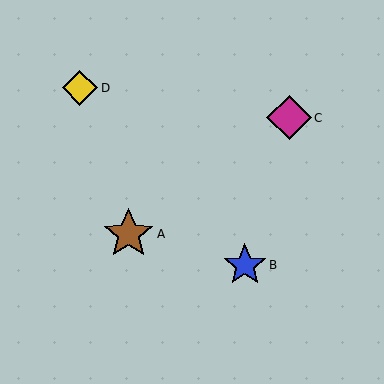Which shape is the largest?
The brown star (labeled A) is the largest.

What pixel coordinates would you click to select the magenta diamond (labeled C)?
Click at (289, 118) to select the magenta diamond C.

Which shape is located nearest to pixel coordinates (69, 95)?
The yellow diamond (labeled D) at (80, 88) is nearest to that location.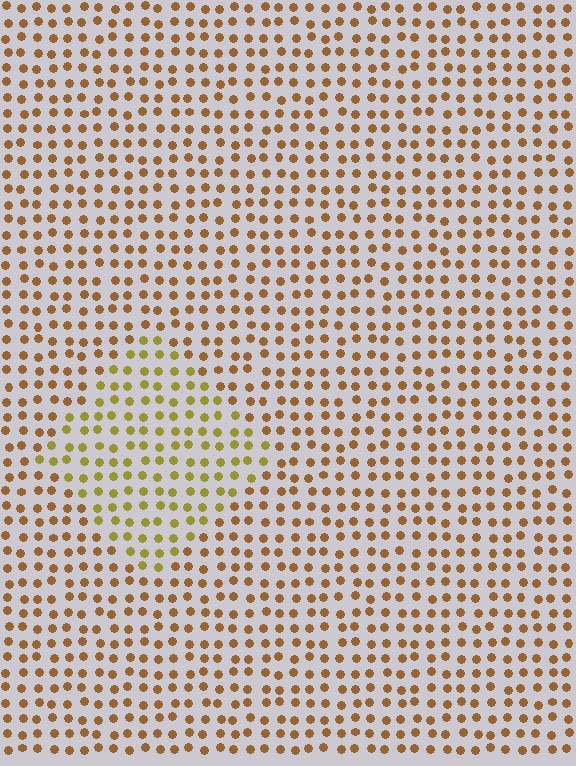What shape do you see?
I see a diamond.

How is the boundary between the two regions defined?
The boundary is defined purely by a slight shift in hue (about 30 degrees). Spacing, size, and orientation are identical on both sides.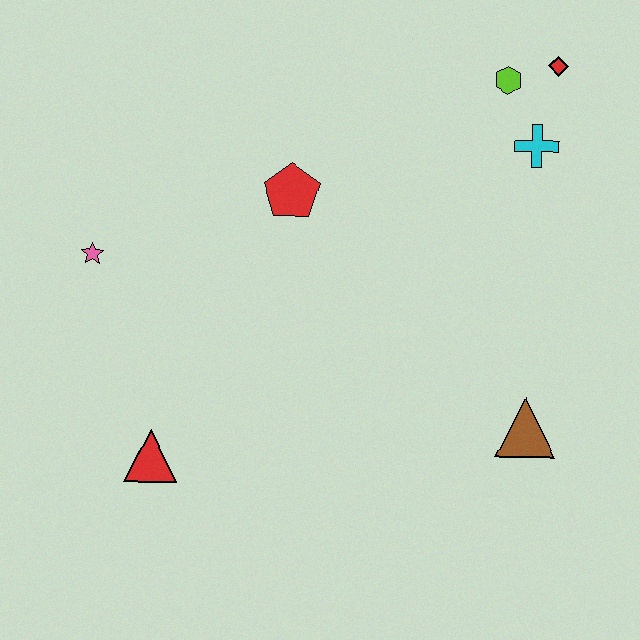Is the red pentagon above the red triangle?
Yes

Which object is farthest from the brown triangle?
The pink star is farthest from the brown triangle.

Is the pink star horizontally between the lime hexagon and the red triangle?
No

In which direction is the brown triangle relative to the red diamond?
The brown triangle is below the red diamond.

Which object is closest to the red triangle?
The pink star is closest to the red triangle.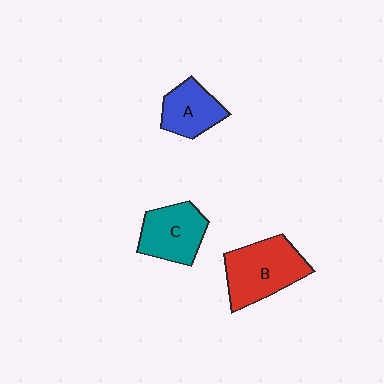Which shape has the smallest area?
Shape A (blue).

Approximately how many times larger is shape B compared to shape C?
Approximately 1.3 times.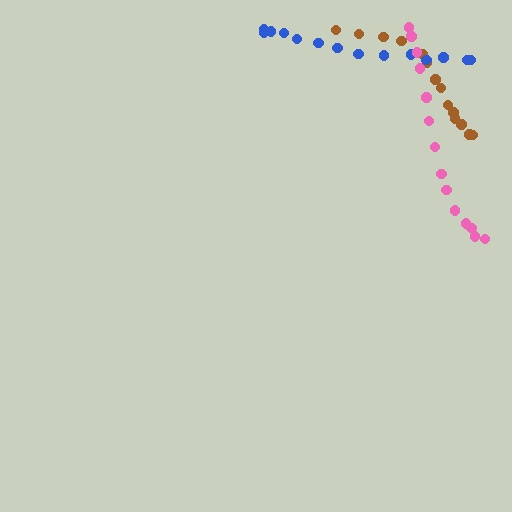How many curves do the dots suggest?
There are 3 distinct paths.